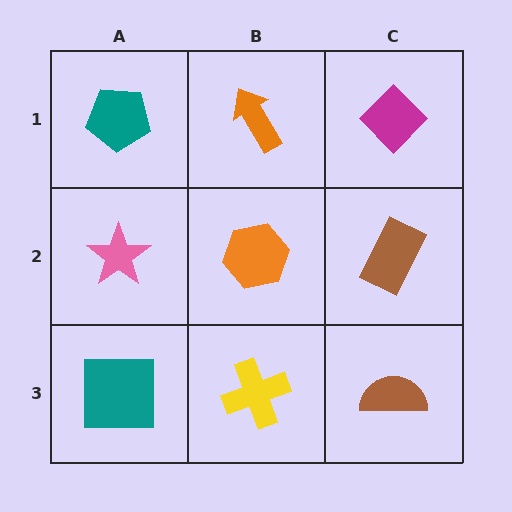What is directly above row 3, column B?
An orange hexagon.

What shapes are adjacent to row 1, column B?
An orange hexagon (row 2, column B), a teal pentagon (row 1, column A), a magenta diamond (row 1, column C).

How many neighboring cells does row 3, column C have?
2.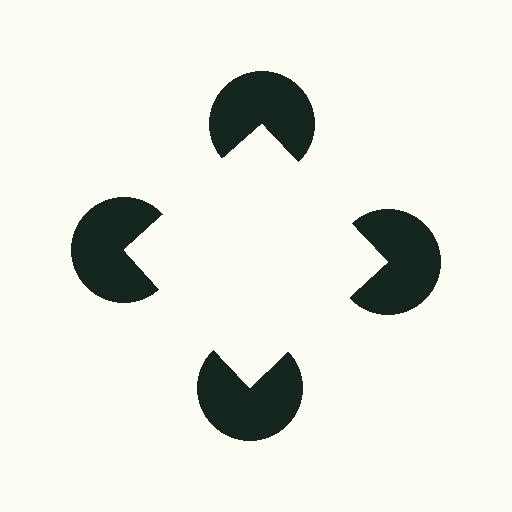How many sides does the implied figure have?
4 sides.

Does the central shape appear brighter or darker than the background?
It typically appears slightly brighter than the background, even though no actual brightness change is drawn.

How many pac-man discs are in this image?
There are 4 — one at each vertex of the illusory square.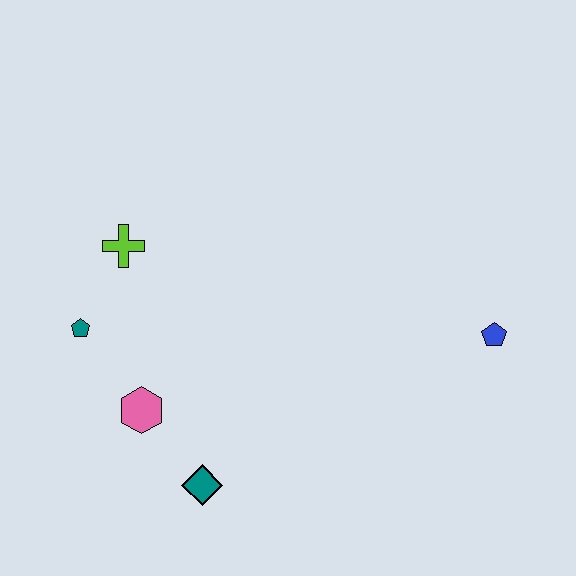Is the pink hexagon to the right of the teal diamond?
No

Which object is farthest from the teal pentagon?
The blue pentagon is farthest from the teal pentagon.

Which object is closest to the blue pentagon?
The teal diamond is closest to the blue pentagon.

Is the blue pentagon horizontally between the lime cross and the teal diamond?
No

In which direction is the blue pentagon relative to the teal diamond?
The blue pentagon is to the right of the teal diamond.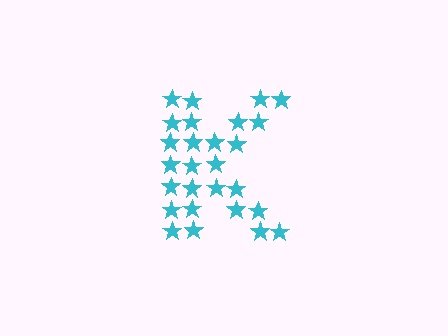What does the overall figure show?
The overall figure shows the letter K.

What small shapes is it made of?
It is made of small stars.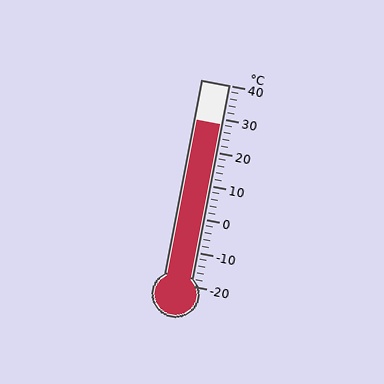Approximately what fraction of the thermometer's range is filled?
The thermometer is filled to approximately 80% of its range.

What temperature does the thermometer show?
The thermometer shows approximately 28°C.